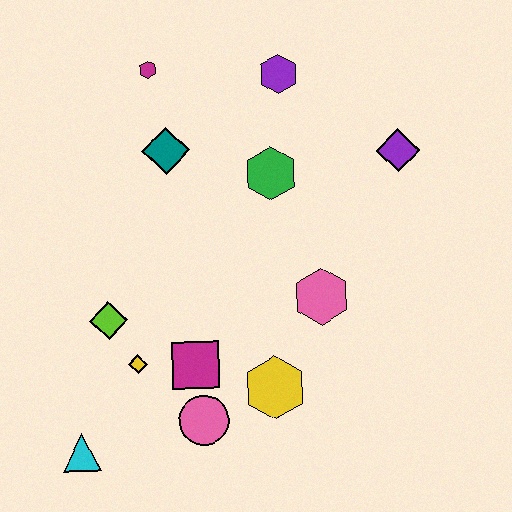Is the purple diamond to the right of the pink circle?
Yes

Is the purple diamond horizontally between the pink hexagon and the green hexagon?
No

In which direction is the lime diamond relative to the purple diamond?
The lime diamond is to the left of the purple diamond.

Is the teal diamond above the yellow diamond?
Yes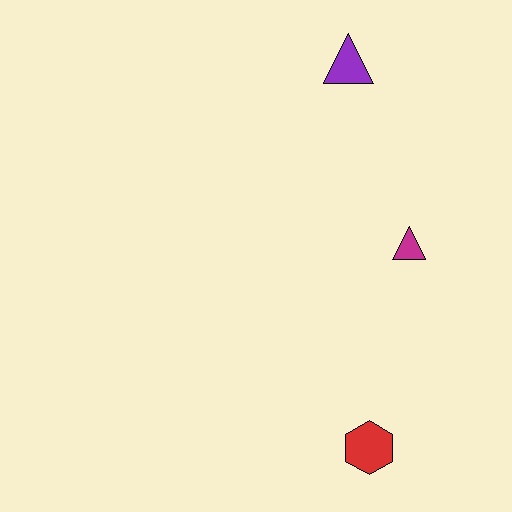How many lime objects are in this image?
There are no lime objects.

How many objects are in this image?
There are 3 objects.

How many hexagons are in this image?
There is 1 hexagon.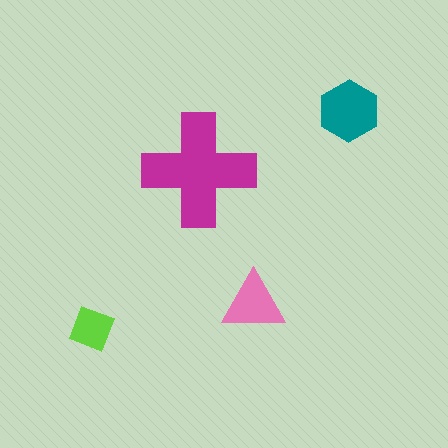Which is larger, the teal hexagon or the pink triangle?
The teal hexagon.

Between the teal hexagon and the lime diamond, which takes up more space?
The teal hexagon.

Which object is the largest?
The magenta cross.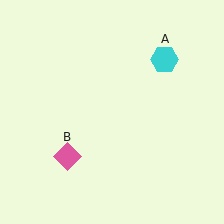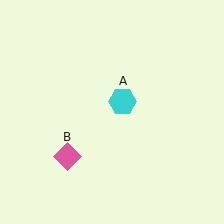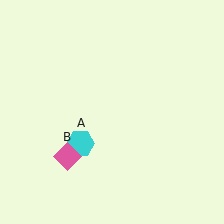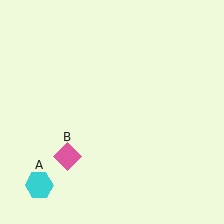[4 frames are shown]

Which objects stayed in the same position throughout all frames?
Pink diamond (object B) remained stationary.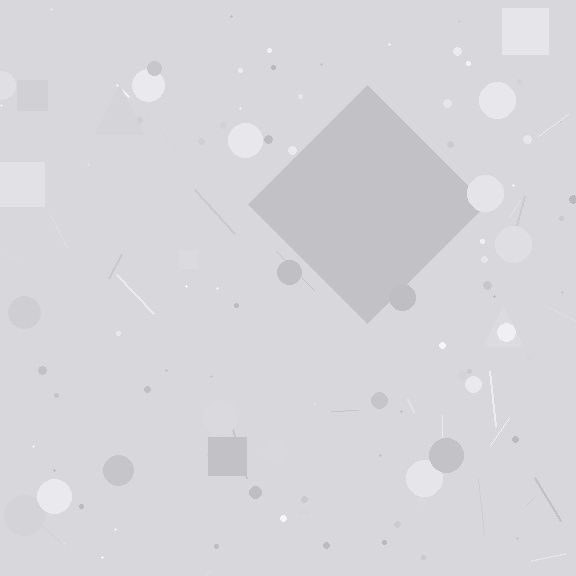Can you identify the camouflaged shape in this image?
The camouflaged shape is a diamond.